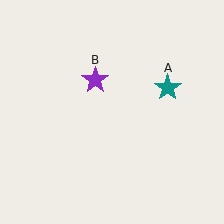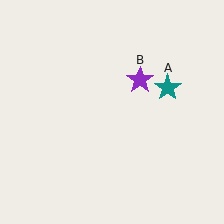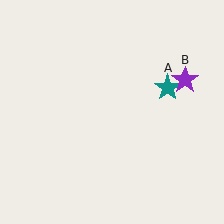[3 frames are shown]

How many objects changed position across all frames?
1 object changed position: purple star (object B).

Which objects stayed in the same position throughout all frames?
Teal star (object A) remained stationary.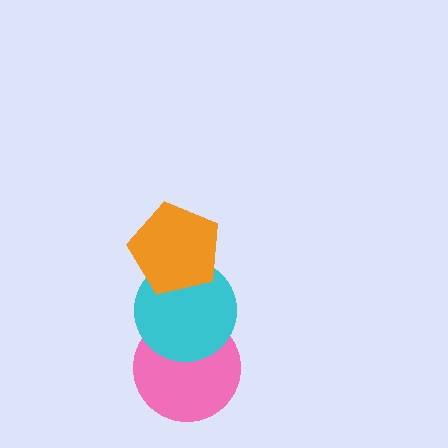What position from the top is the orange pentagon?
The orange pentagon is 1st from the top.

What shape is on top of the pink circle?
The cyan circle is on top of the pink circle.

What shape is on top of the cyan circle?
The orange pentagon is on top of the cyan circle.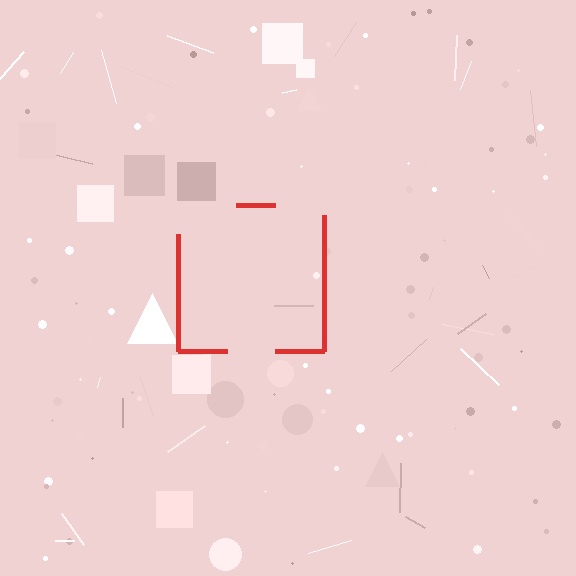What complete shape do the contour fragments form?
The contour fragments form a square.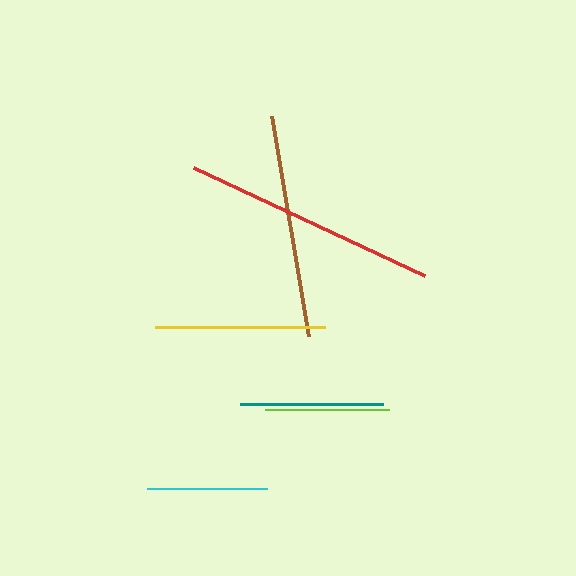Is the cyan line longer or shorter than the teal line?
The teal line is longer than the cyan line.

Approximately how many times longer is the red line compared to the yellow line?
The red line is approximately 1.5 times the length of the yellow line.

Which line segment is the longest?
The red line is the longest at approximately 255 pixels.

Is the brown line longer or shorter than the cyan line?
The brown line is longer than the cyan line.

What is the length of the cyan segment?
The cyan segment is approximately 120 pixels long.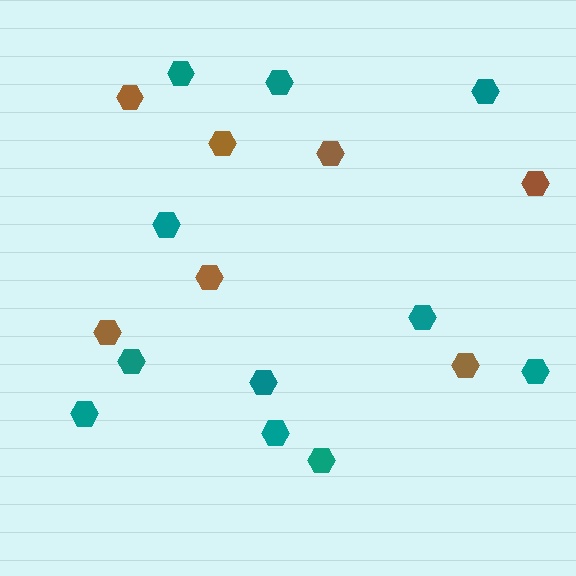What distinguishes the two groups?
There are 2 groups: one group of teal hexagons (11) and one group of brown hexagons (7).